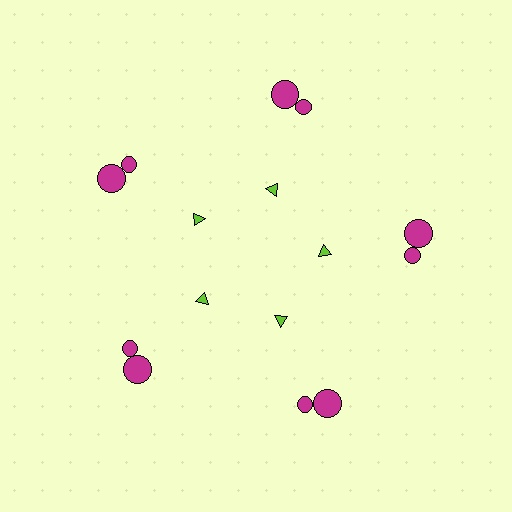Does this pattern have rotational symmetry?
Yes, this pattern has 5-fold rotational symmetry. It looks the same after rotating 72 degrees around the center.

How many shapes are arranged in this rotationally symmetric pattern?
There are 15 shapes, arranged in 5 groups of 3.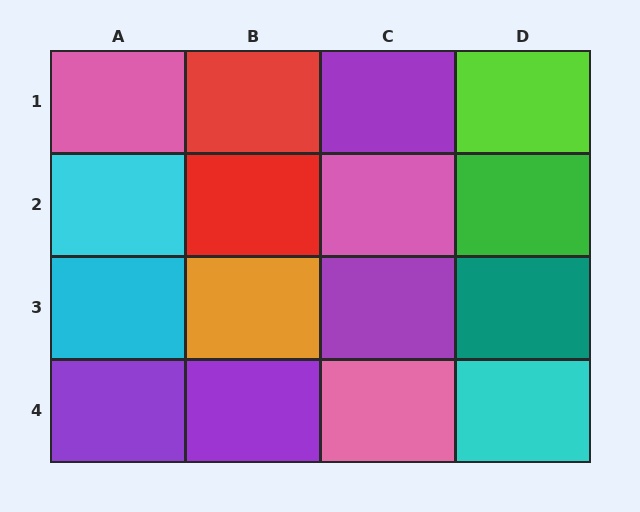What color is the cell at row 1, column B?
Red.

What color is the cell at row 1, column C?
Purple.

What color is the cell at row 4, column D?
Cyan.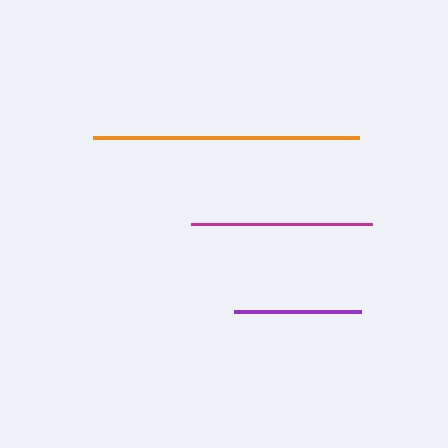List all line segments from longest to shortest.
From longest to shortest: orange, magenta, purple.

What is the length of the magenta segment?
The magenta segment is approximately 182 pixels long.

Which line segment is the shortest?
The purple line is the shortest at approximately 127 pixels.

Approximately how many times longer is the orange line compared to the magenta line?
The orange line is approximately 1.5 times the length of the magenta line.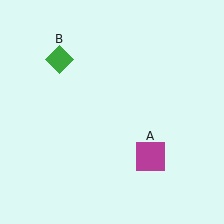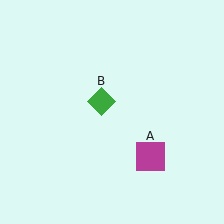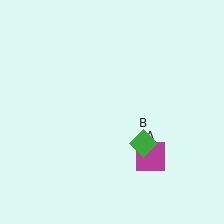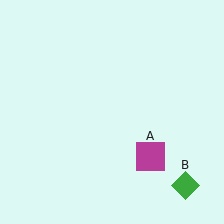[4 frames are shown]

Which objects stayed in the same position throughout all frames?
Magenta square (object A) remained stationary.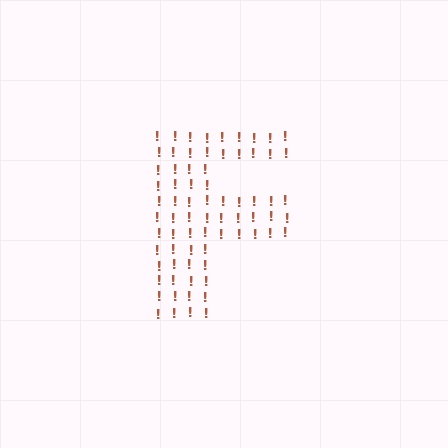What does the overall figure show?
The overall figure shows the letter F.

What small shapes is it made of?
It is made of small exclamation marks.